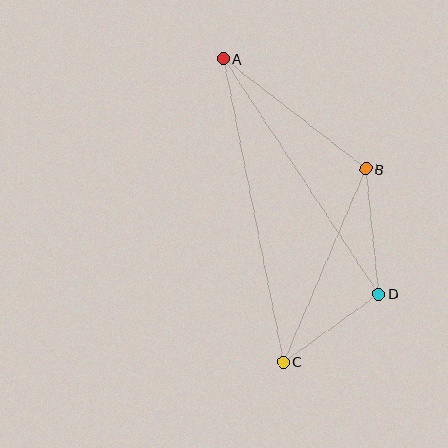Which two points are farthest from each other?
Points A and C are farthest from each other.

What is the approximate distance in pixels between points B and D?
The distance between B and D is approximately 126 pixels.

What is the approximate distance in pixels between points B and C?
The distance between B and C is approximately 210 pixels.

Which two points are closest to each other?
Points C and D are closest to each other.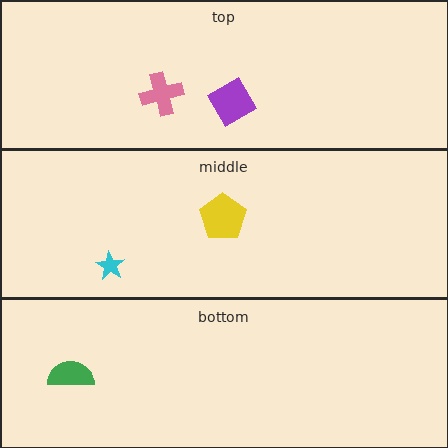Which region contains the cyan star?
The middle region.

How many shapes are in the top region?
2.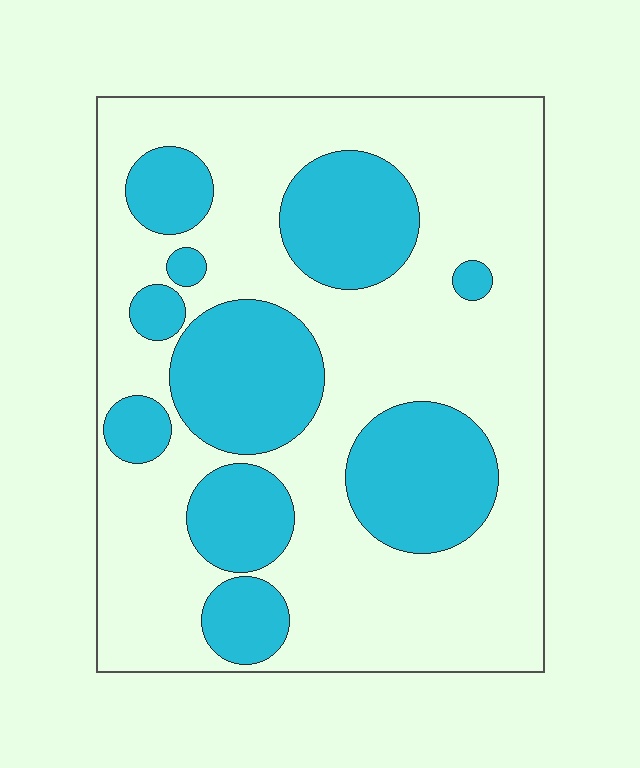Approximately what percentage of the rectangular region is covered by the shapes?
Approximately 30%.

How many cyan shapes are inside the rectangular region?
10.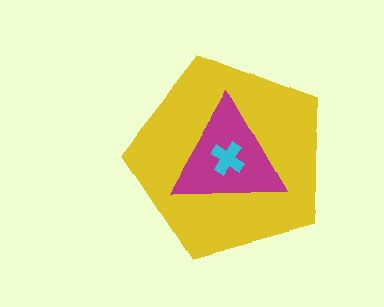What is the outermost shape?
The yellow pentagon.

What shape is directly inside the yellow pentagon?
The magenta triangle.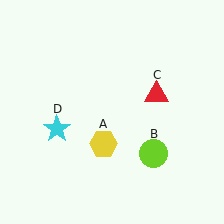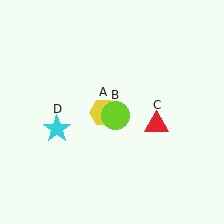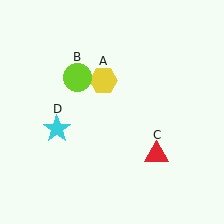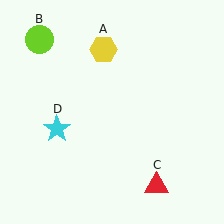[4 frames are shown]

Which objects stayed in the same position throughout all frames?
Cyan star (object D) remained stationary.